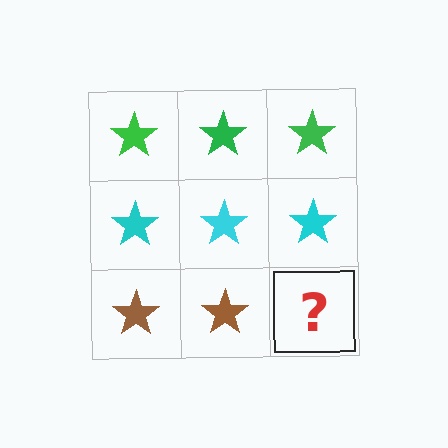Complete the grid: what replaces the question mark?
The question mark should be replaced with a brown star.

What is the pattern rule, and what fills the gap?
The rule is that each row has a consistent color. The gap should be filled with a brown star.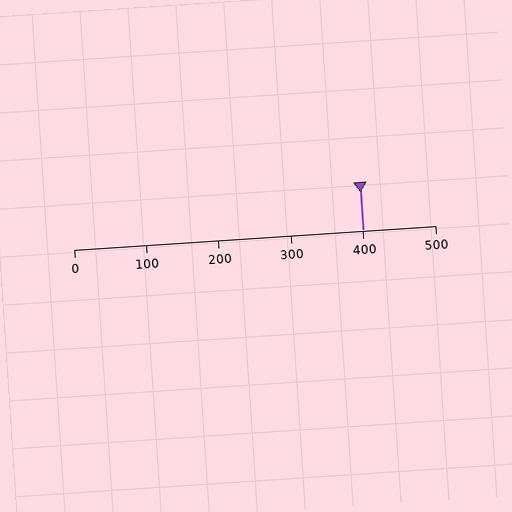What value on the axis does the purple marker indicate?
The marker indicates approximately 400.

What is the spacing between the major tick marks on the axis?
The major ticks are spaced 100 apart.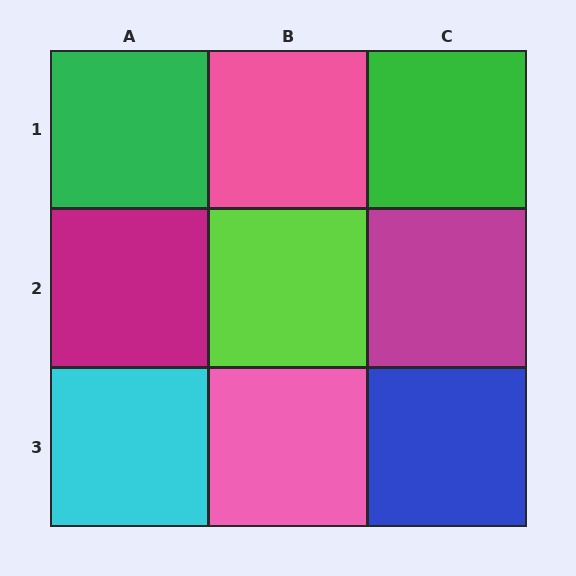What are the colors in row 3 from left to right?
Cyan, pink, blue.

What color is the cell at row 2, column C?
Magenta.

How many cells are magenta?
2 cells are magenta.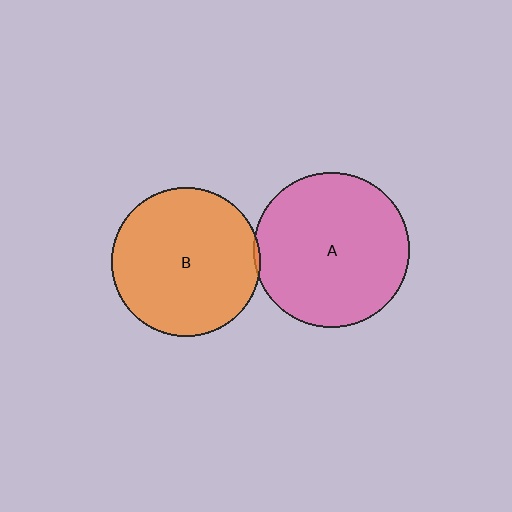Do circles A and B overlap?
Yes.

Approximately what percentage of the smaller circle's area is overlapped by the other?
Approximately 5%.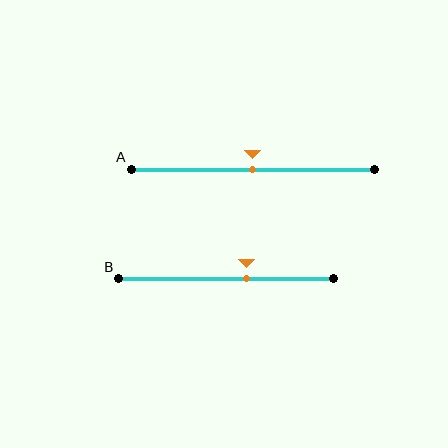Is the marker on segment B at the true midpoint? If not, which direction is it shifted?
No, the marker on segment B is shifted to the right by about 10% of the segment length.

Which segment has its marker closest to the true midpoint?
Segment A has its marker closest to the true midpoint.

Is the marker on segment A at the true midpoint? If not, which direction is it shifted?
Yes, the marker on segment A is at the true midpoint.